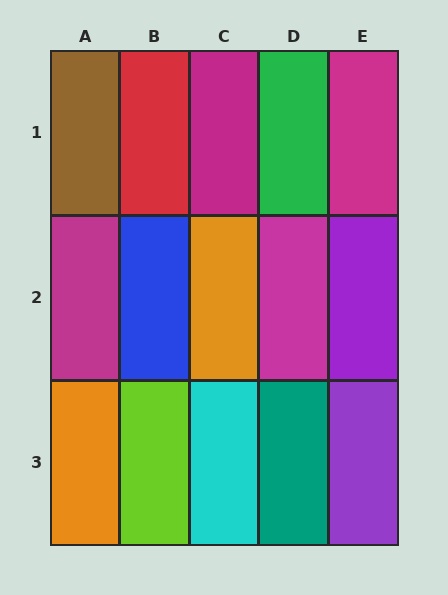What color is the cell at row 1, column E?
Magenta.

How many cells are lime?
1 cell is lime.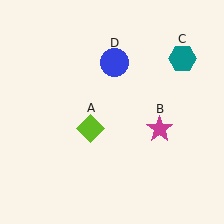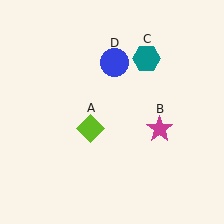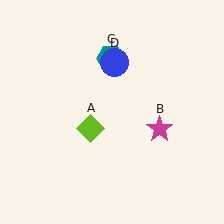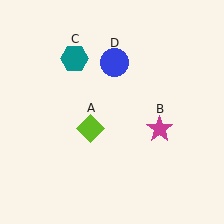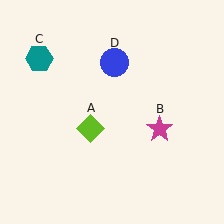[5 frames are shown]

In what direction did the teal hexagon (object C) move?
The teal hexagon (object C) moved left.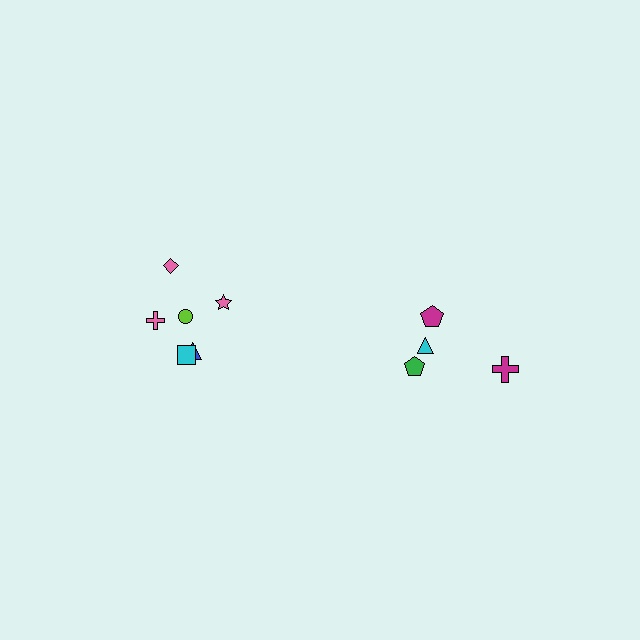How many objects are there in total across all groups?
There are 10 objects.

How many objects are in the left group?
There are 6 objects.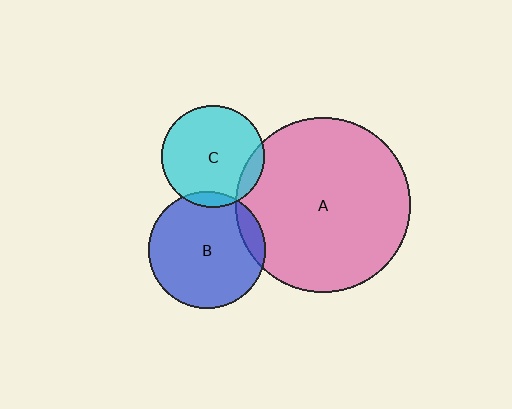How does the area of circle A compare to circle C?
Approximately 2.9 times.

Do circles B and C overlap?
Yes.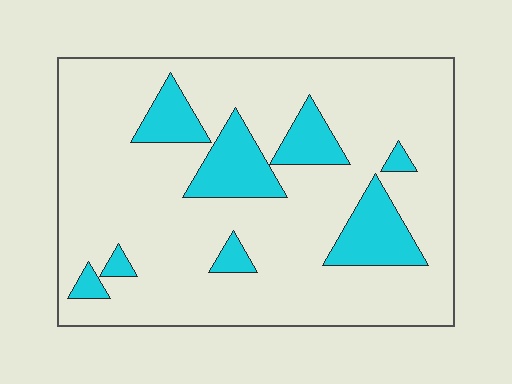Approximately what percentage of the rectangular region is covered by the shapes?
Approximately 20%.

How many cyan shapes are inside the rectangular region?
8.